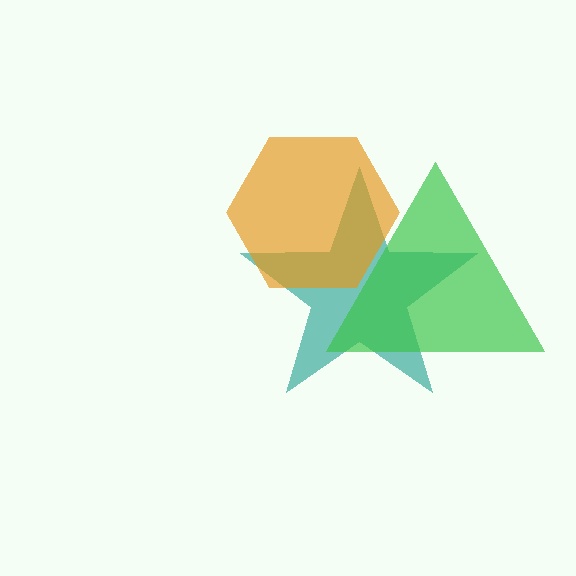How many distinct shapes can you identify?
There are 3 distinct shapes: a teal star, a green triangle, an orange hexagon.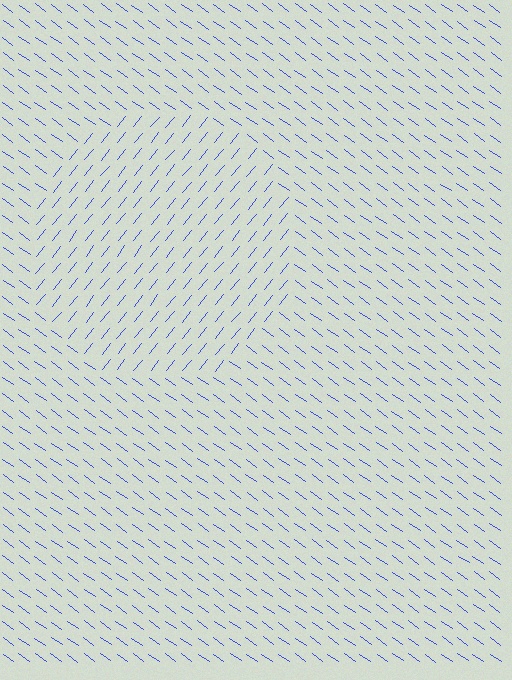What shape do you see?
I see a circle.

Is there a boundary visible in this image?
Yes, there is a texture boundary formed by a change in line orientation.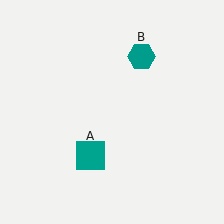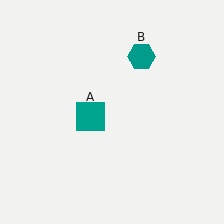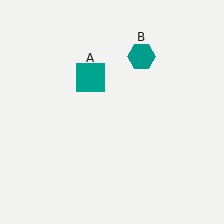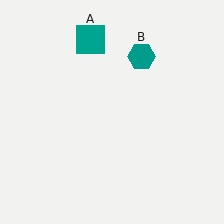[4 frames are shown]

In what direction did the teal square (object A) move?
The teal square (object A) moved up.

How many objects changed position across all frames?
1 object changed position: teal square (object A).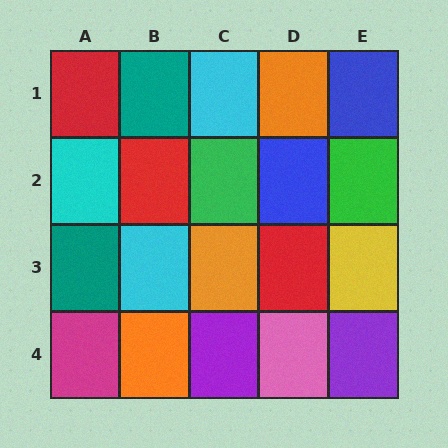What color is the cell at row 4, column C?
Purple.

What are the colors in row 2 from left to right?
Cyan, red, green, blue, green.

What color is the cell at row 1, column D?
Orange.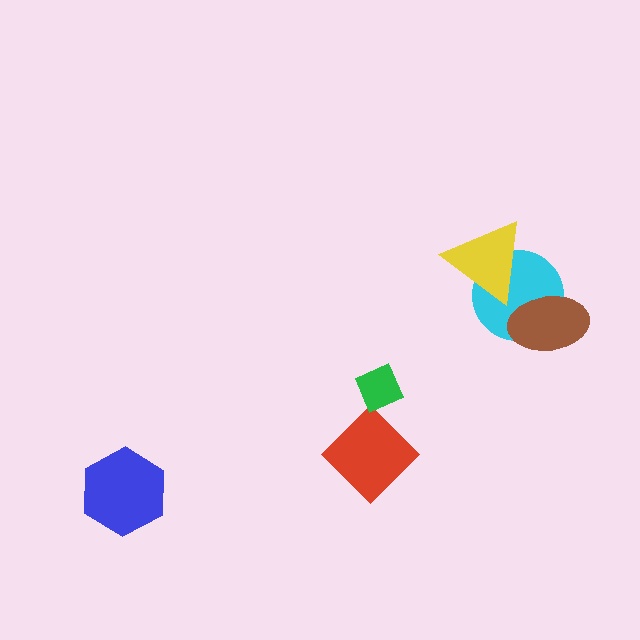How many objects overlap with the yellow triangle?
1 object overlaps with the yellow triangle.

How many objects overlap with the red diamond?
1 object overlaps with the red diamond.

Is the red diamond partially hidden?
Yes, it is partially covered by another shape.